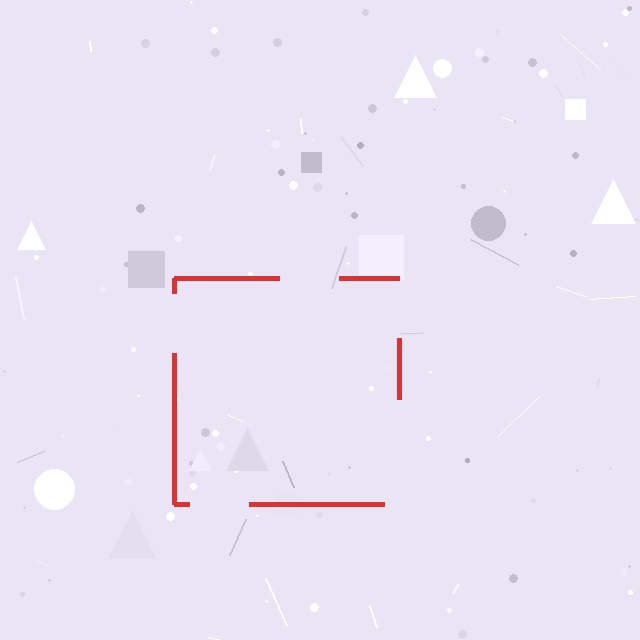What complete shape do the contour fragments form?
The contour fragments form a square.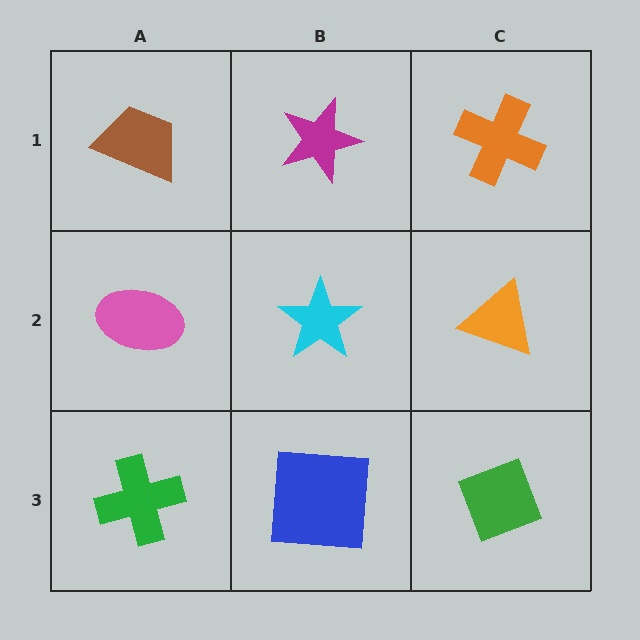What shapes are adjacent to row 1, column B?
A cyan star (row 2, column B), a brown trapezoid (row 1, column A), an orange cross (row 1, column C).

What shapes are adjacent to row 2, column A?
A brown trapezoid (row 1, column A), a green cross (row 3, column A), a cyan star (row 2, column B).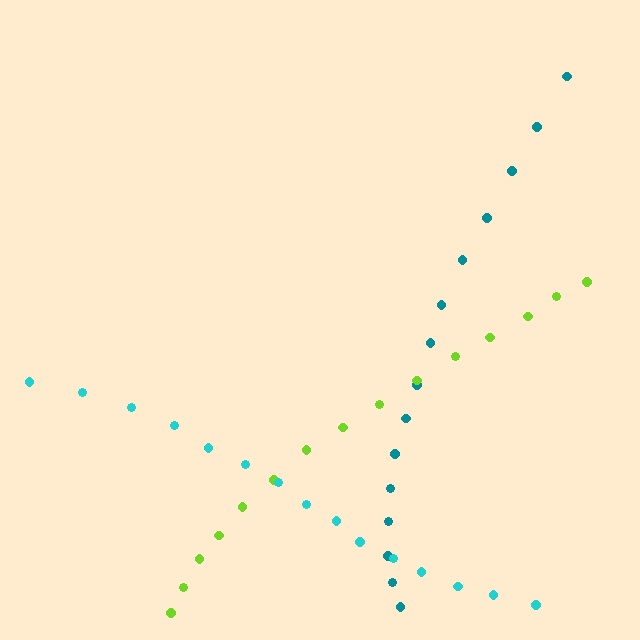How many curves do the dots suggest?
There are 3 distinct paths.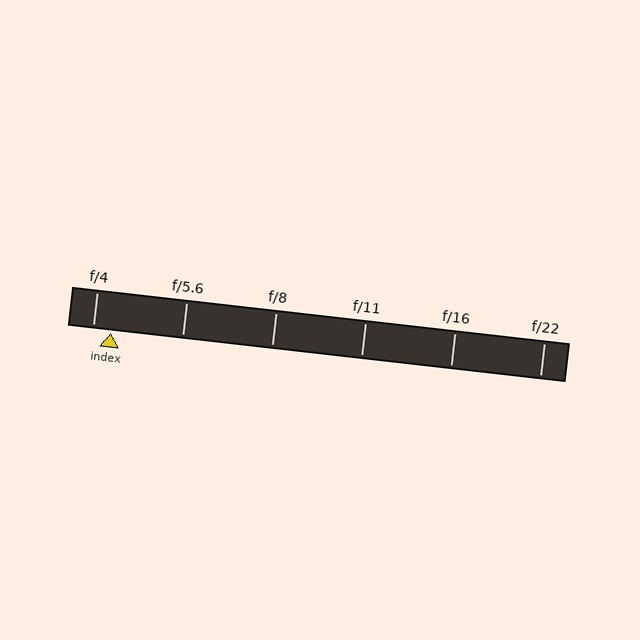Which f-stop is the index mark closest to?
The index mark is closest to f/4.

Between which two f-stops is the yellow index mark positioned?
The index mark is between f/4 and f/5.6.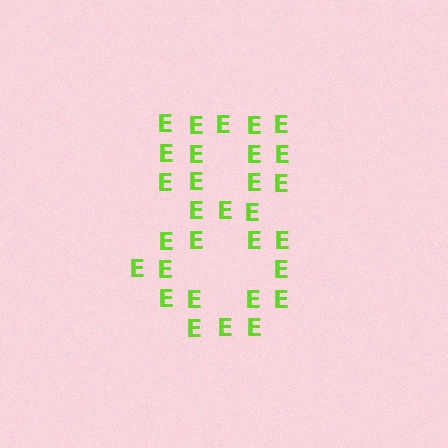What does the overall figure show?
The overall figure shows the digit 8.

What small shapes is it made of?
It is made of small letter E's.